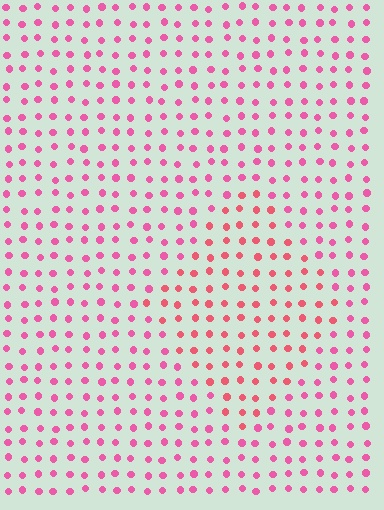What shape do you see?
I see a diamond.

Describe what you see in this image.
The image is filled with small pink elements in a uniform arrangement. A diamond-shaped region is visible where the elements are tinted to a slightly different hue, forming a subtle color boundary.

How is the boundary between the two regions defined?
The boundary is defined purely by a slight shift in hue (about 23 degrees). Spacing, size, and orientation are identical on both sides.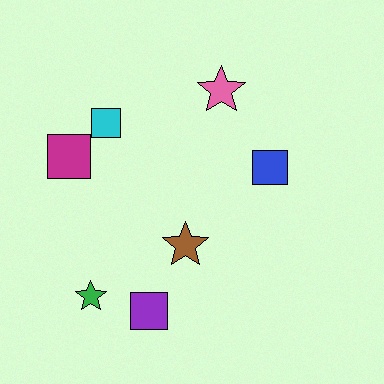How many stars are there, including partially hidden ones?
There are 3 stars.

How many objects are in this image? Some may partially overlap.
There are 7 objects.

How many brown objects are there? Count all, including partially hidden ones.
There is 1 brown object.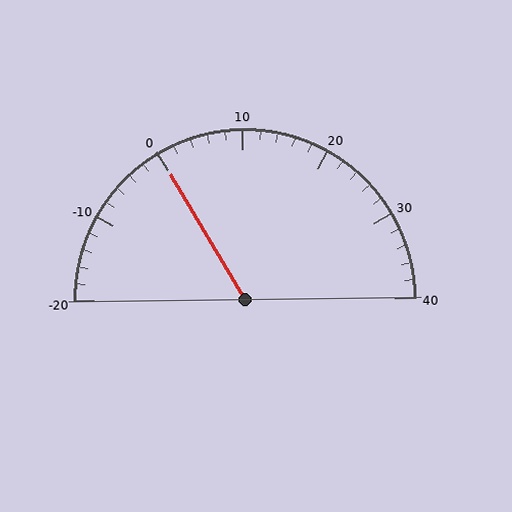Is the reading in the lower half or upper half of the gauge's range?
The reading is in the lower half of the range (-20 to 40).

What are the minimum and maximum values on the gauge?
The gauge ranges from -20 to 40.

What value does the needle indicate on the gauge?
The needle indicates approximately 0.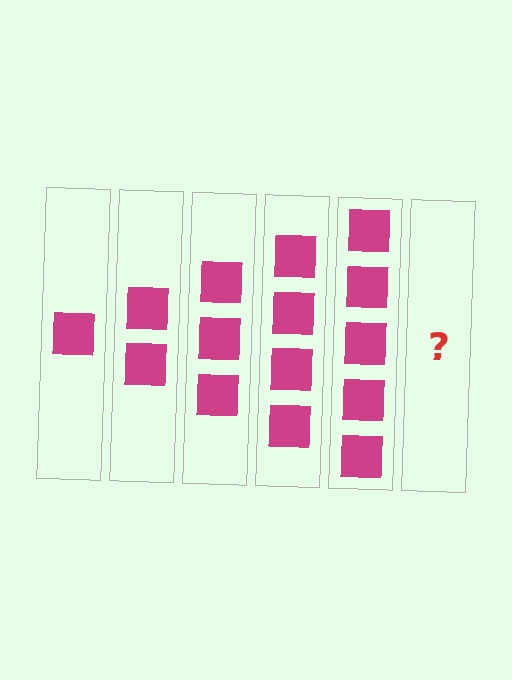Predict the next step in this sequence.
The next step is 6 squares.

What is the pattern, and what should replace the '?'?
The pattern is that each step adds one more square. The '?' should be 6 squares.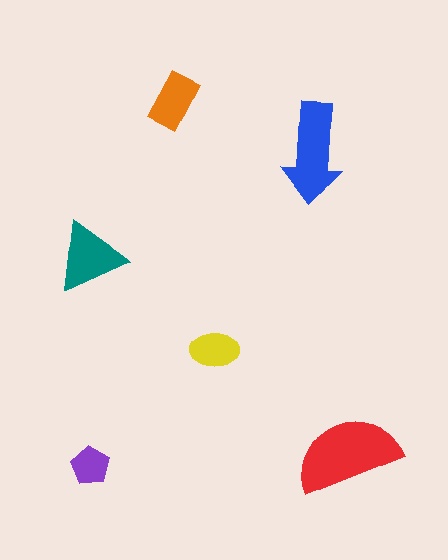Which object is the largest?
The red semicircle.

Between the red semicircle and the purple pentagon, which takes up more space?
The red semicircle.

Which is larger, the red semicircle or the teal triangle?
The red semicircle.